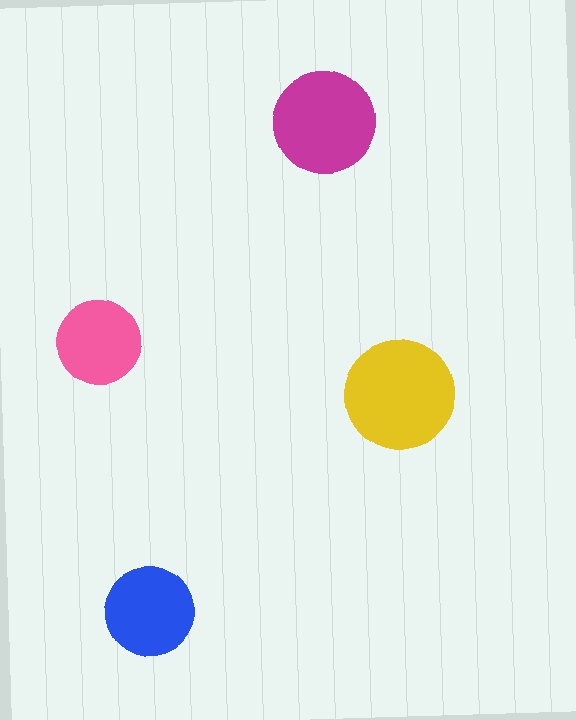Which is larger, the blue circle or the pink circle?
The blue one.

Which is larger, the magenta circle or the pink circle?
The magenta one.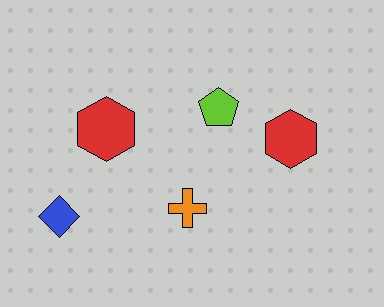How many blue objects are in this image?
There is 1 blue object.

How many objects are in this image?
There are 5 objects.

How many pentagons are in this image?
There is 1 pentagon.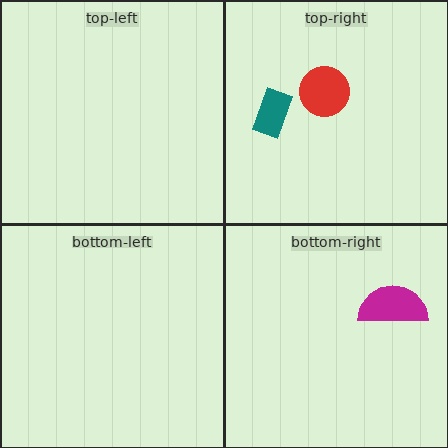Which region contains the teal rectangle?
The top-right region.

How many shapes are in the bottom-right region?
1.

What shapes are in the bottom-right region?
The magenta semicircle.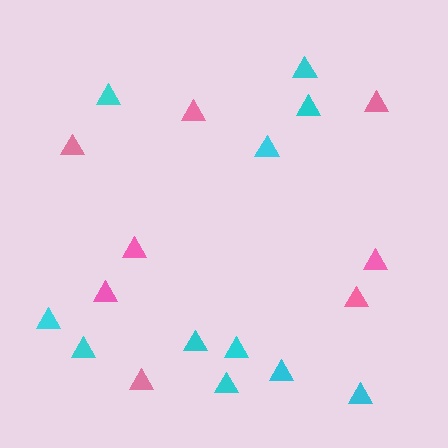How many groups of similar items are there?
There are 2 groups: one group of cyan triangles (11) and one group of pink triangles (8).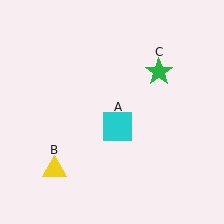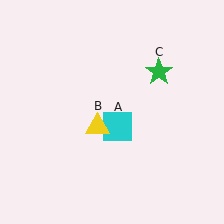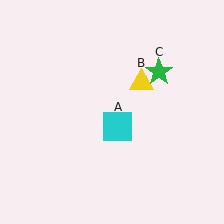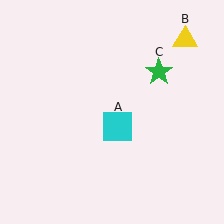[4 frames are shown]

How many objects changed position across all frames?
1 object changed position: yellow triangle (object B).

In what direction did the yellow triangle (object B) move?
The yellow triangle (object B) moved up and to the right.